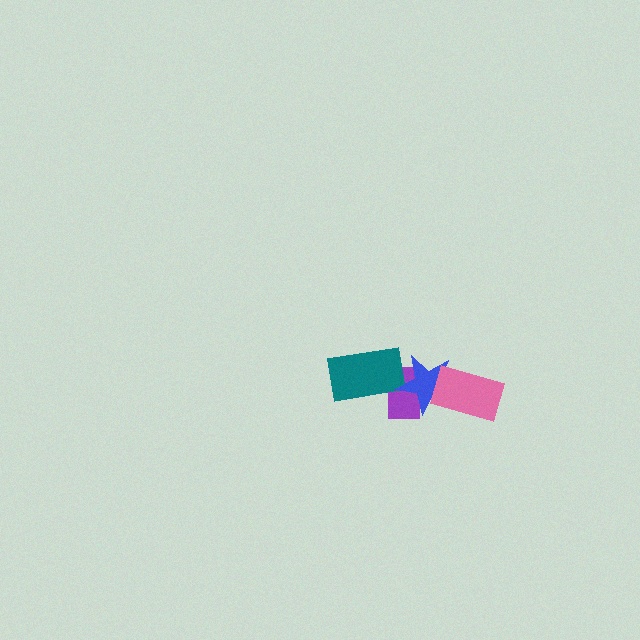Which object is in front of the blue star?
The pink rectangle is in front of the blue star.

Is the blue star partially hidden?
Yes, it is partially covered by another shape.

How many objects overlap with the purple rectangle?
2 objects overlap with the purple rectangle.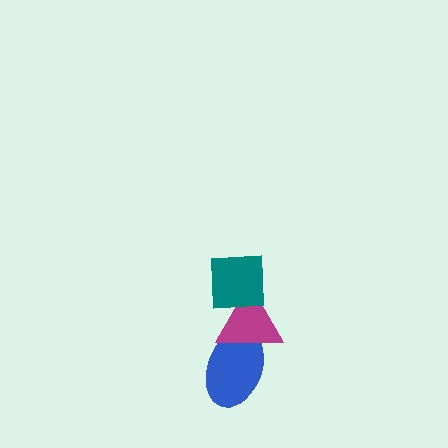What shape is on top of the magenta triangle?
The teal square is on top of the magenta triangle.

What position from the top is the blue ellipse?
The blue ellipse is 3rd from the top.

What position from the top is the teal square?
The teal square is 1st from the top.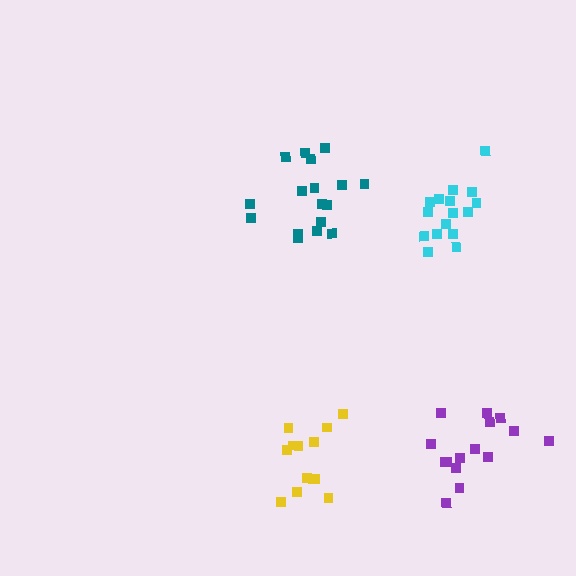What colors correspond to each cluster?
The clusters are colored: purple, teal, cyan, yellow.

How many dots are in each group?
Group 1: 15 dots, Group 2: 17 dots, Group 3: 16 dots, Group 4: 13 dots (61 total).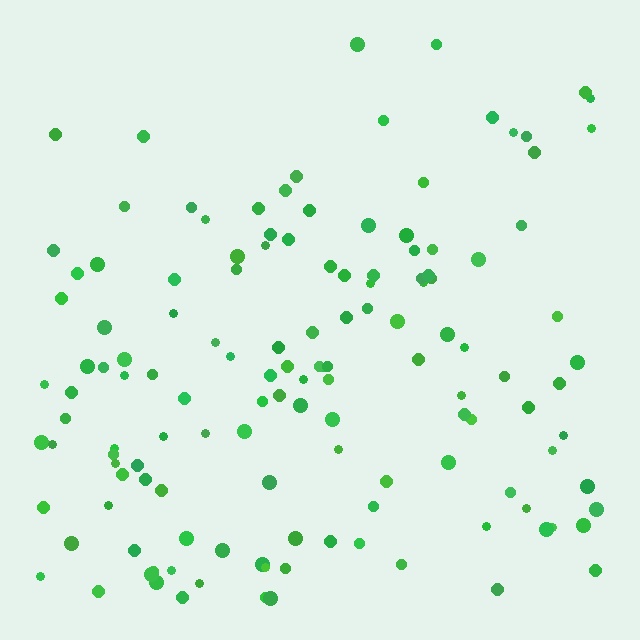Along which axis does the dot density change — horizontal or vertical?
Vertical.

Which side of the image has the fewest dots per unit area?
The top.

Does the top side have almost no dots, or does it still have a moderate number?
Still a moderate number, just noticeably fewer than the bottom.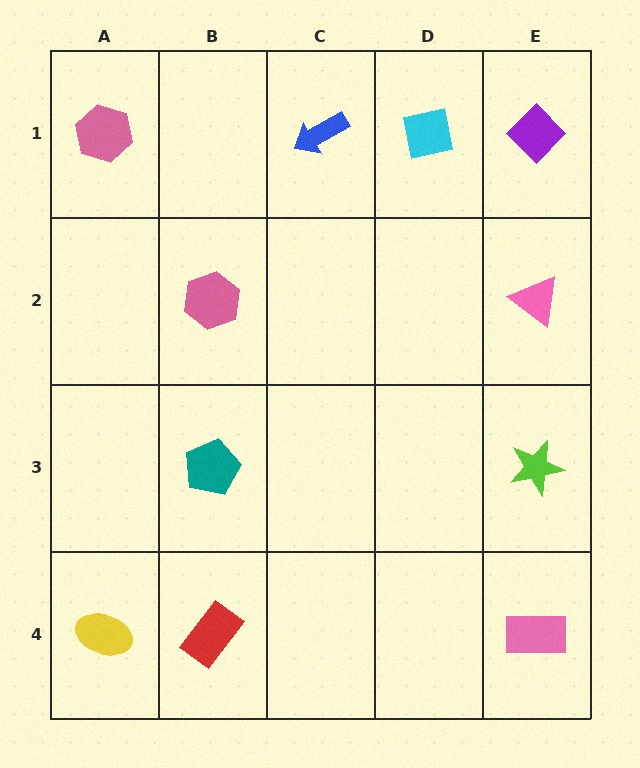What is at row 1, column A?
A pink hexagon.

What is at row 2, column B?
A pink hexagon.